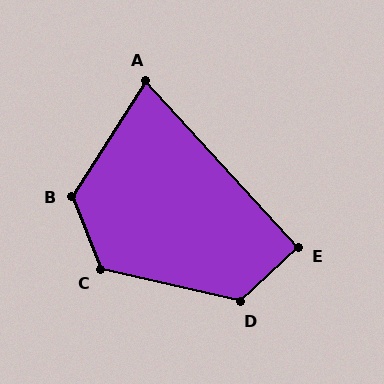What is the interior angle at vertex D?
Approximately 124 degrees (obtuse).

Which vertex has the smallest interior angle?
A, at approximately 75 degrees.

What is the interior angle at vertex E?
Approximately 91 degrees (approximately right).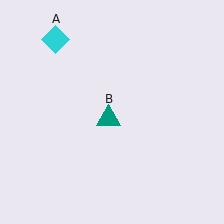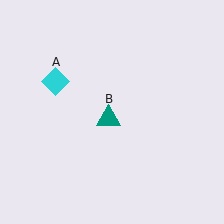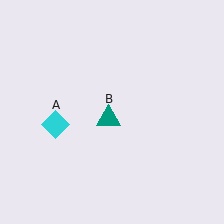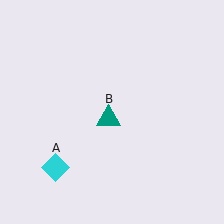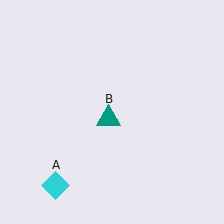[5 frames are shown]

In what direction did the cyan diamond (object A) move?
The cyan diamond (object A) moved down.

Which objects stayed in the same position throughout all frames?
Teal triangle (object B) remained stationary.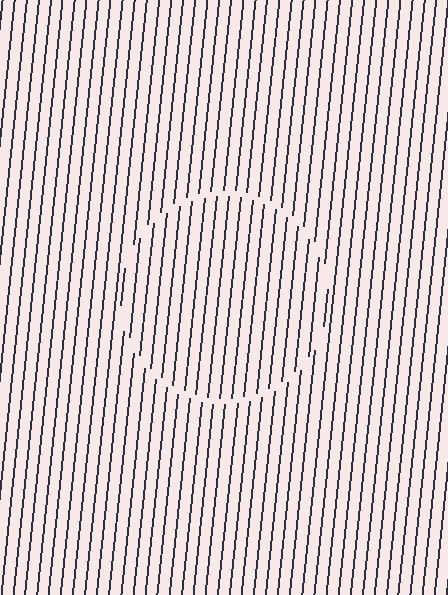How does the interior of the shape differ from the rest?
The interior of the shape contains the same grating, shifted by half a period — the contour is defined by the phase discontinuity where line-ends from the inner and outer gratings abut.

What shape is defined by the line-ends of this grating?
An illusory circle. The interior of the shape contains the same grating, shifted by half a period — the contour is defined by the phase discontinuity where line-ends from the inner and outer gratings abut.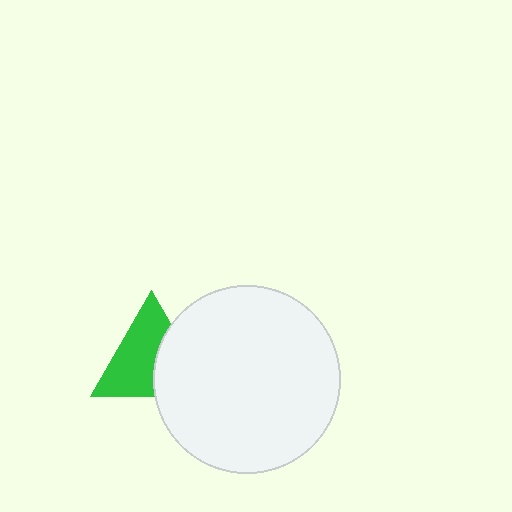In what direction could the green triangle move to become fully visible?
The green triangle could move left. That would shift it out from behind the white circle entirely.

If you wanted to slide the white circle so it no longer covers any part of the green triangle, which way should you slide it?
Slide it right — that is the most direct way to separate the two shapes.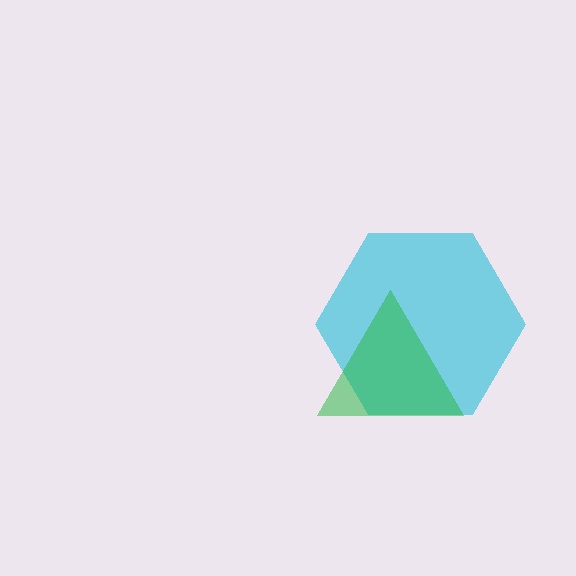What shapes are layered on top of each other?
The layered shapes are: a cyan hexagon, a green triangle.